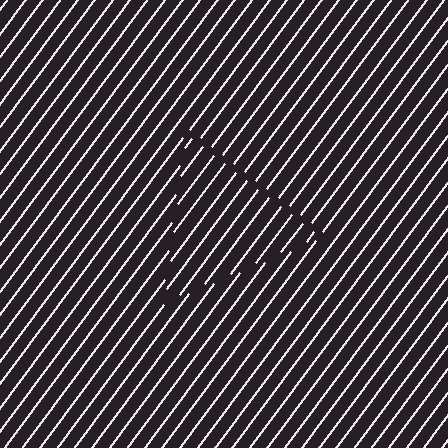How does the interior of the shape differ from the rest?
The interior of the shape contains the same grating, shifted by half a period — the contour is defined by the phase discontinuity where line-ends from the inner and outer gratings abut.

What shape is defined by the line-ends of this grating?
An illusory triangle. The interior of the shape contains the same grating, shifted by half a period — the contour is defined by the phase discontinuity where line-ends from the inner and outer gratings abut.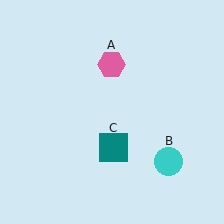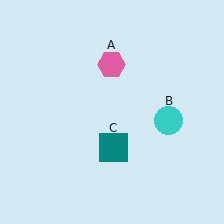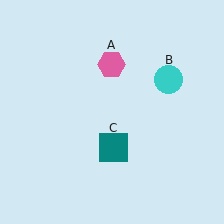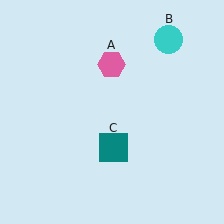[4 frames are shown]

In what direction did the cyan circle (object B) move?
The cyan circle (object B) moved up.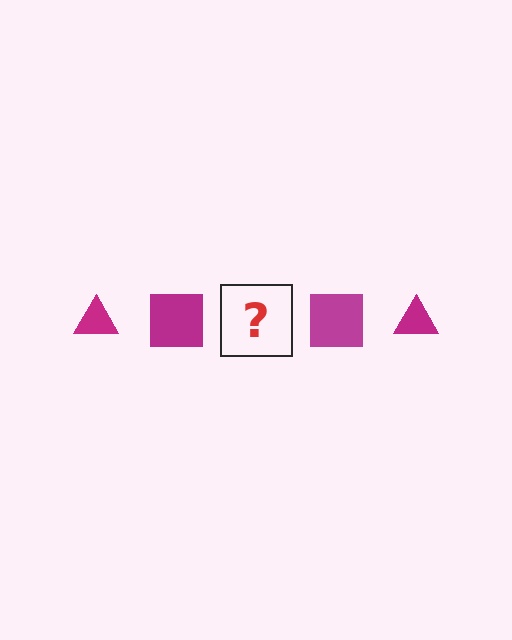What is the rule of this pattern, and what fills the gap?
The rule is that the pattern cycles through triangle, square shapes in magenta. The gap should be filled with a magenta triangle.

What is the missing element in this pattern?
The missing element is a magenta triangle.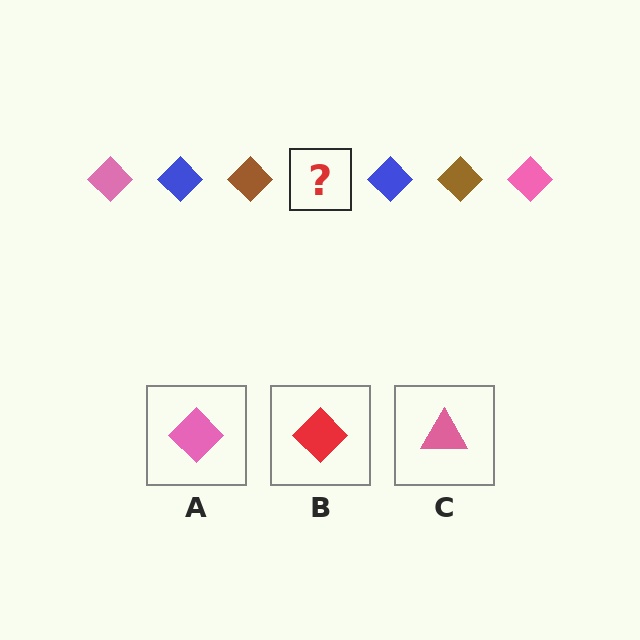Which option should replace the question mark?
Option A.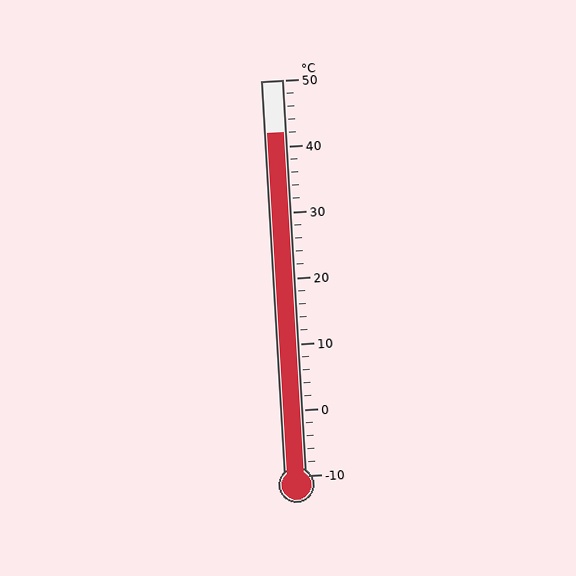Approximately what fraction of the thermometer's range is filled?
The thermometer is filled to approximately 85% of its range.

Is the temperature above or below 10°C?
The temperature is above 10°C.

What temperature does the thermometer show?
The thermometer shows approximately 42°C.